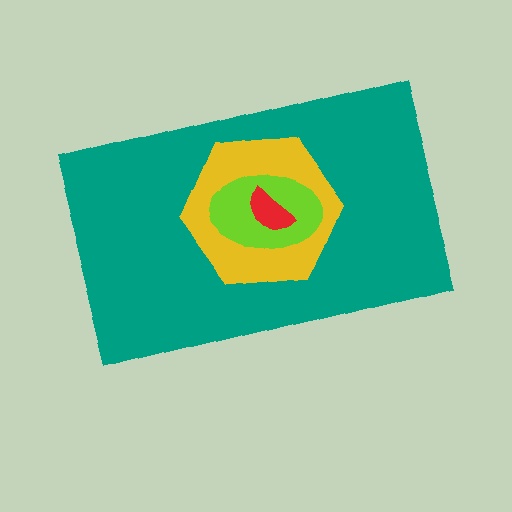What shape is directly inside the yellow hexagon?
The lime ellipse.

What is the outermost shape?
The teal rectangle.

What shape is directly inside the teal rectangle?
The yellow hexagon.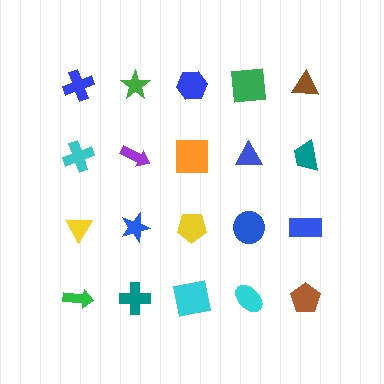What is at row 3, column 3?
A yellow pentagon.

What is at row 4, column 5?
A brown pentagon.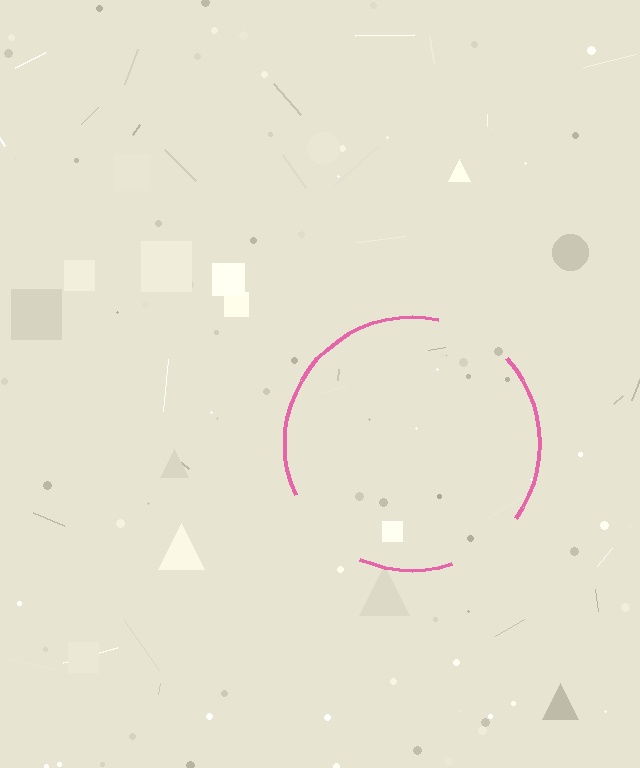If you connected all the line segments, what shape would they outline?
They would outline a circle.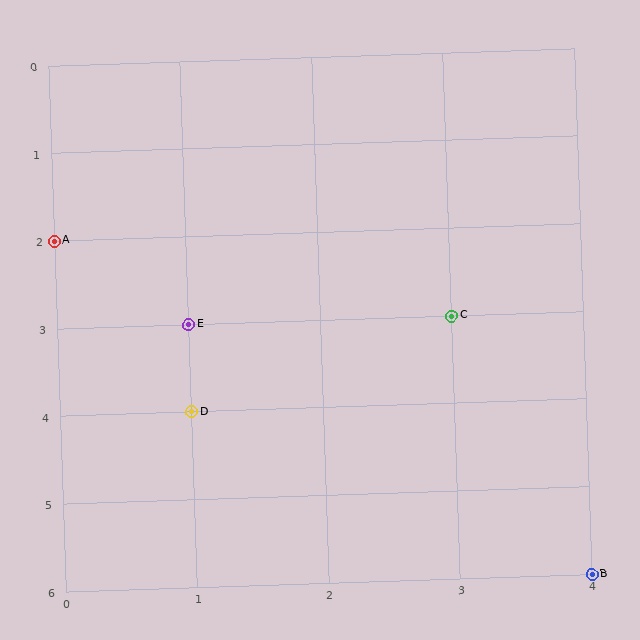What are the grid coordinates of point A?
Point A is at grid coordinates (0, 2).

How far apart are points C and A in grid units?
Points C and A are 3 columns and 1 row apart (about 3.2 grid units diagonally).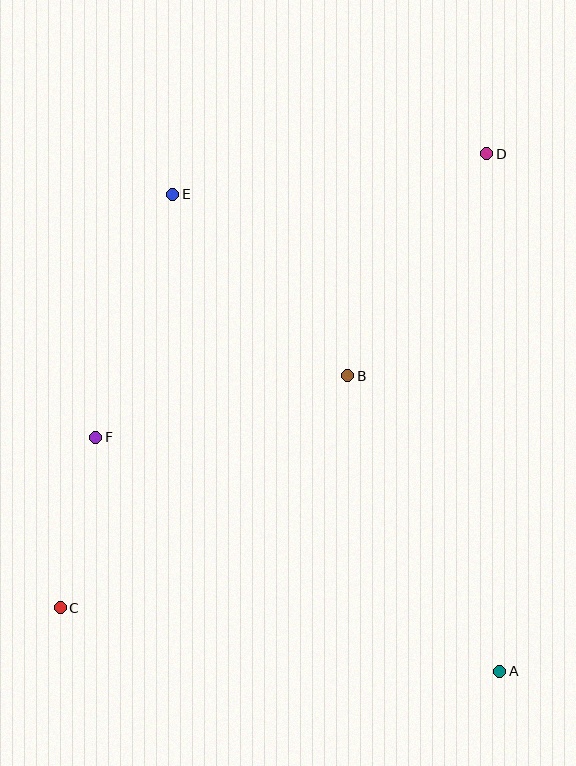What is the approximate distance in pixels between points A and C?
The distance between A and C is approximately 444 pixels.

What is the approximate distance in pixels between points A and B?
The distance between A and B is approximately 332 pixels.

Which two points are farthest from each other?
Points C and D are farthest from each other.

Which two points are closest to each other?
Points C and F are closest to each other.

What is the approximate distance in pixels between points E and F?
The distance between E and F is approximately 255 pixels.